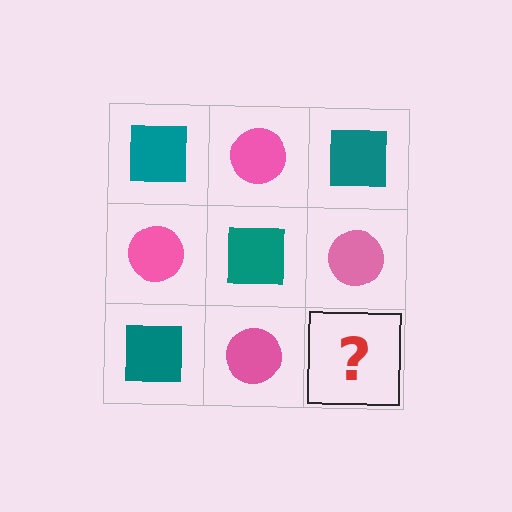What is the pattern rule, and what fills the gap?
The rule is that it alternates teal square and pink circle in a checkerboard pattern. The gap should be filled with a teal square.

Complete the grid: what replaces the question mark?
The question mark should be replaced with a teal square.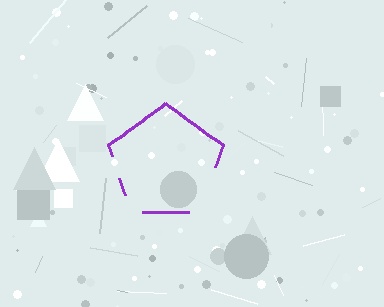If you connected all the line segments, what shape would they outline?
They would outline a pentagon.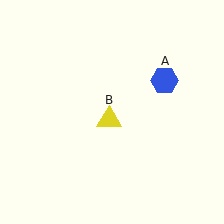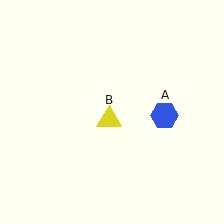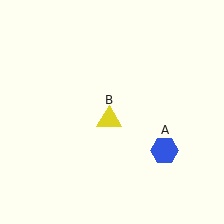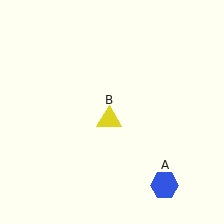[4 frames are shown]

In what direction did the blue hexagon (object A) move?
The blue hexagon (object A) moved down.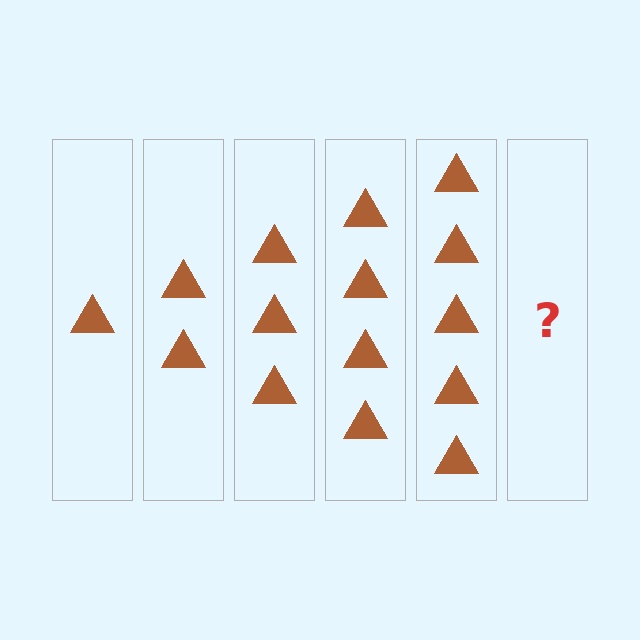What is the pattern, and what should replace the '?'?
The pattern is that each step adds one more triangle. The '?' should be 6 triangles.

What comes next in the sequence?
The next element should be 6 triangles.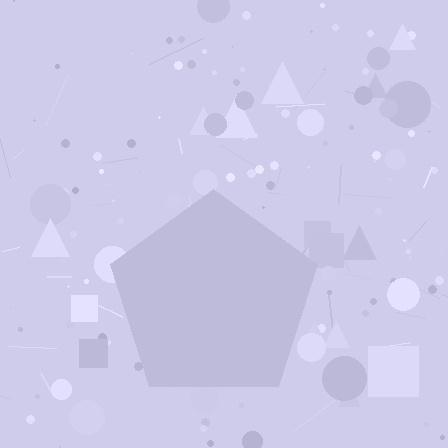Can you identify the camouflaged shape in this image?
The camouflaged shape is a pentagon.